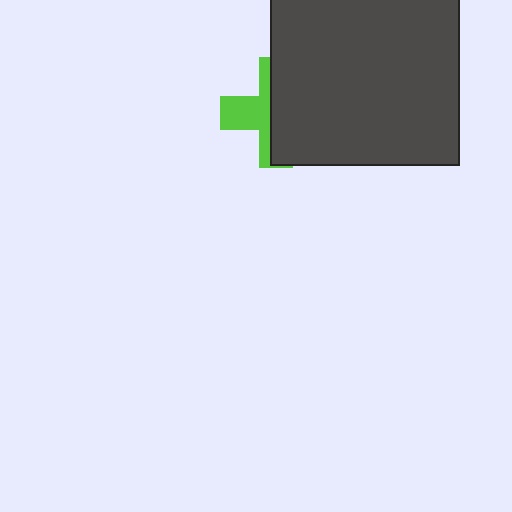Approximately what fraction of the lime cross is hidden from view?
Roughly 61% of the lime cross is hidden behind the dark gray rectangle.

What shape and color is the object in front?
The object in front is a dark gray rectangle.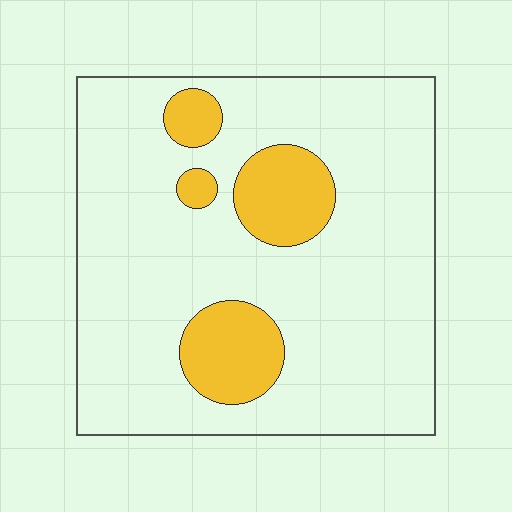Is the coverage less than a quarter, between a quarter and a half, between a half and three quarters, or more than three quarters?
Less than a quarter.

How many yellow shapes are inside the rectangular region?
4.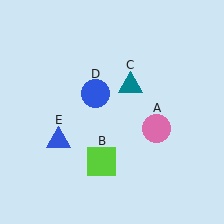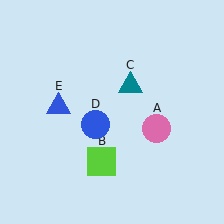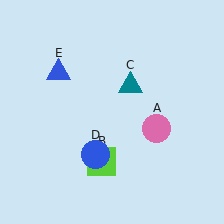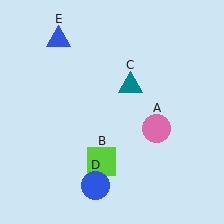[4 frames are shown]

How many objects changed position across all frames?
2 objects changed position: blue circle (object D), blue triangle (object E).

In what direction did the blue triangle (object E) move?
The blue triangle (object E) moved up.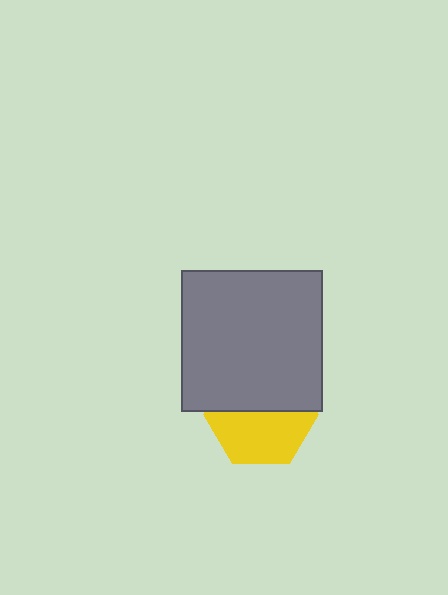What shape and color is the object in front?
The object in front is a gray square.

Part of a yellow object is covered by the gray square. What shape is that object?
It is a hexagon.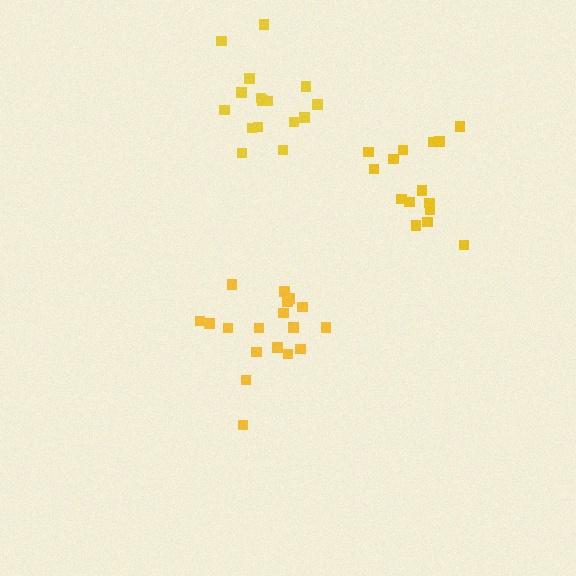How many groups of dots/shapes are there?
There are 3 groups.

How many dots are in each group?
Group 1: 18 dots, Group 2: 16 dots, Group 3: 15 dots (49 total).